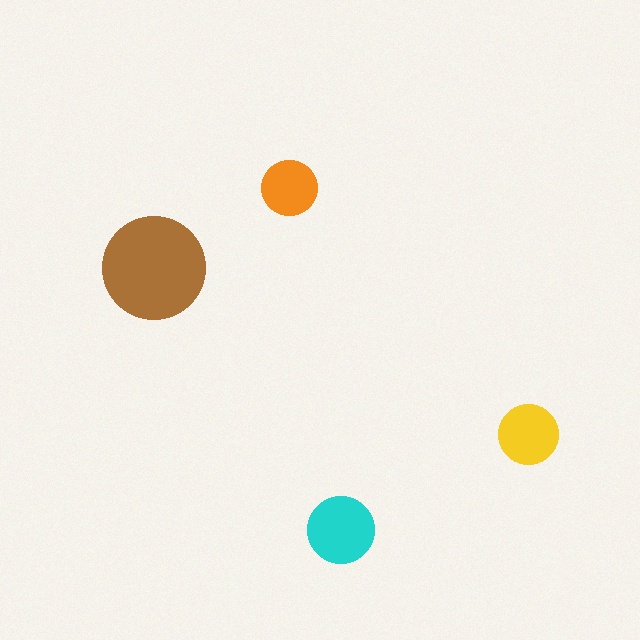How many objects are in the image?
There are 4 objects in the image.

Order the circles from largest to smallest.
the brown one, the cyan one, the yellow one, the orange one.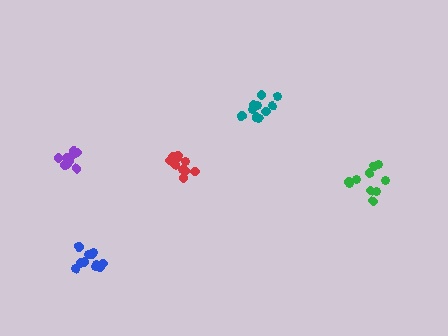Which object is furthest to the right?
The green cluster is rightmost.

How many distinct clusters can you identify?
There are 5 distinct clusters.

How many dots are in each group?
Group 1: 10 dots, Group 2: 9 dots, Group 3: 10 dots, Group 4: 10 dots, Group 5: 11 dots (50 total).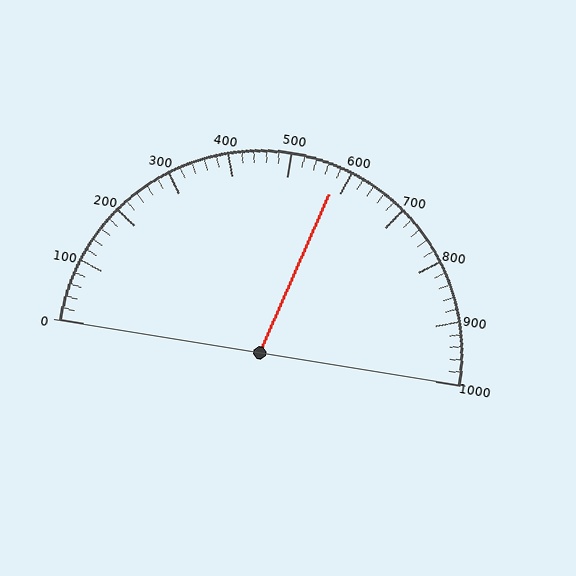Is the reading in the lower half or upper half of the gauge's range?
The reading is in the upper half of the range (0 to 1000).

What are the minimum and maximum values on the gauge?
The gauge ranges from 0 to 1000.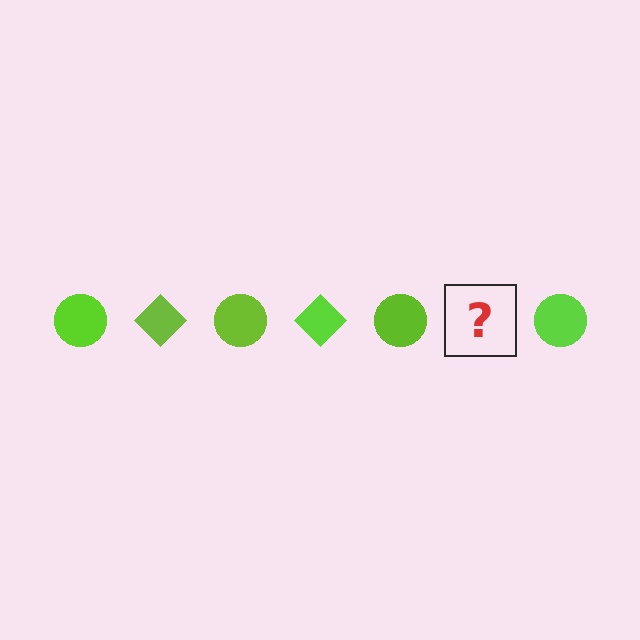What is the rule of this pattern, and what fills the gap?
The rule is that the pattern cycles through circle, diamond shapes in lime. The gap should be filled with a lime diamond.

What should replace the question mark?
The question mark should be replaced with a lime diamond.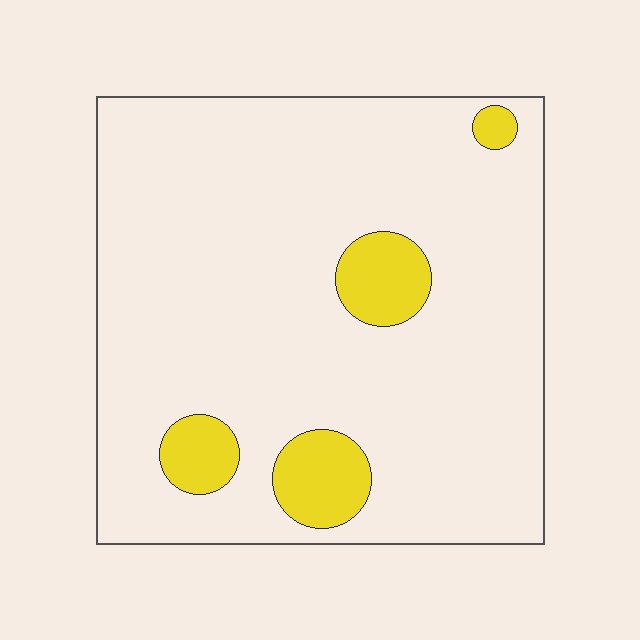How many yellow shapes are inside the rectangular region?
4.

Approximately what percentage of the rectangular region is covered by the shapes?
Approximately 10%.